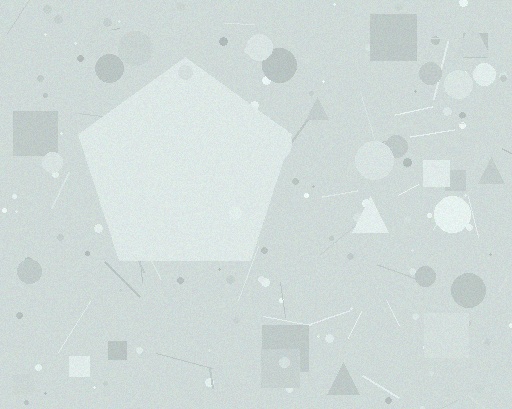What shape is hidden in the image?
A pentagon is hidden in the image.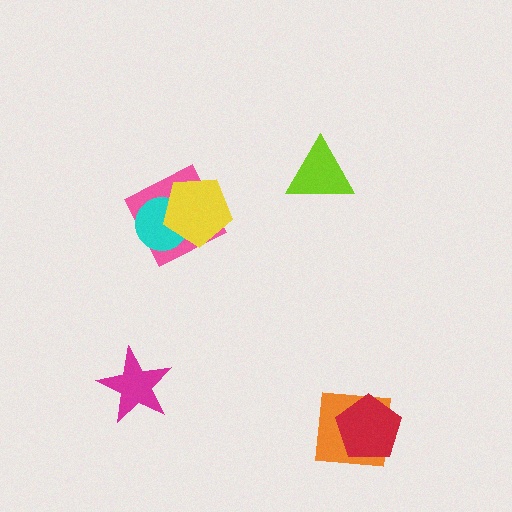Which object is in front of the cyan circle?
The yellow pentagon is in front of the cyan circle.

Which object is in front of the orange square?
The red pentagon is in front of the orange square.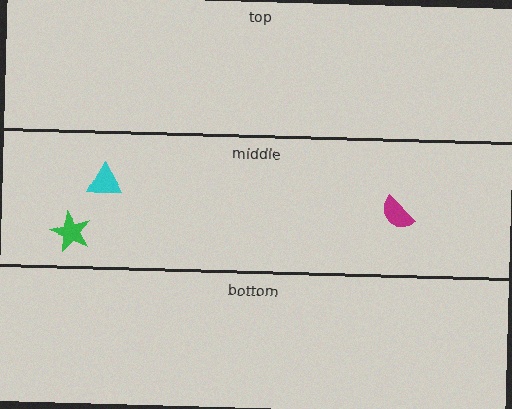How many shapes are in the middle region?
3.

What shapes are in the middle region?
The magenta semicircle, the cyan triangle, the green star.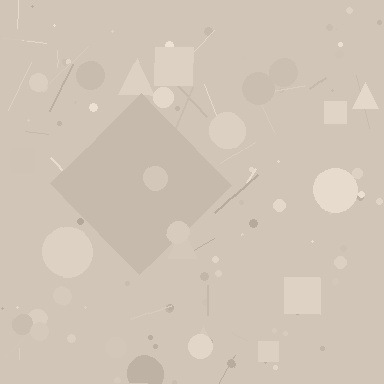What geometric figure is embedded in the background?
A diamond is embedded in the background.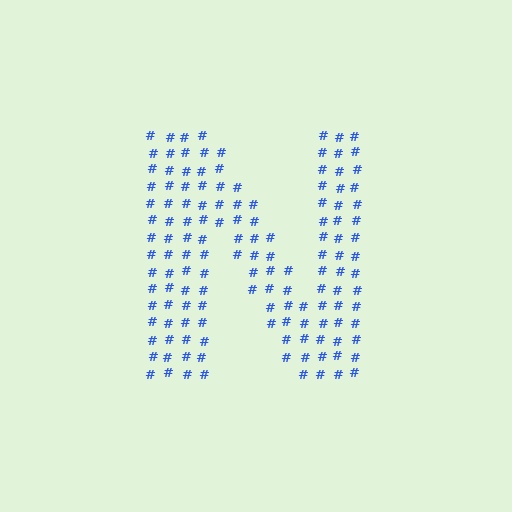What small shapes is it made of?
It is made of small hash symbols.